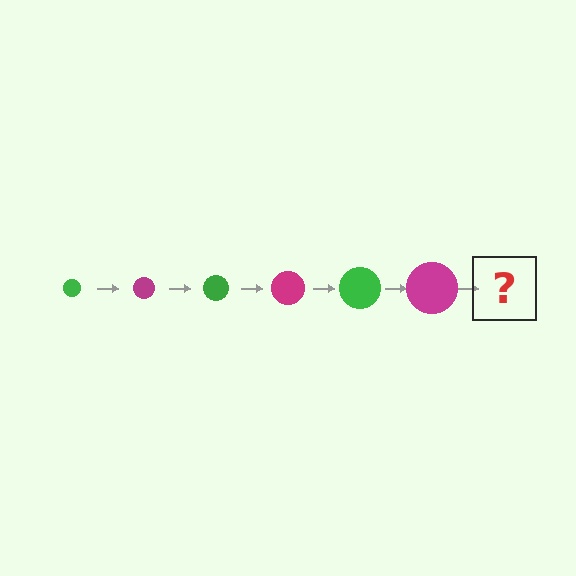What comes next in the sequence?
The next element should be a green circle, larger than the previous one.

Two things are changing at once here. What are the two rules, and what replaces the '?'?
The two rules are that the circle grows larger each step and the color cycles through green and magenta. The '?' should be a green circle, larger than the previous one.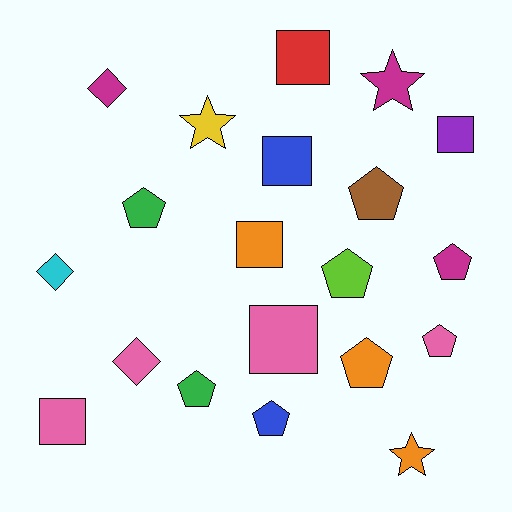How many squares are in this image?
There are 6 squares.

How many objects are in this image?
There are 20 objects.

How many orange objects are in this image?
There are 3 orange objects.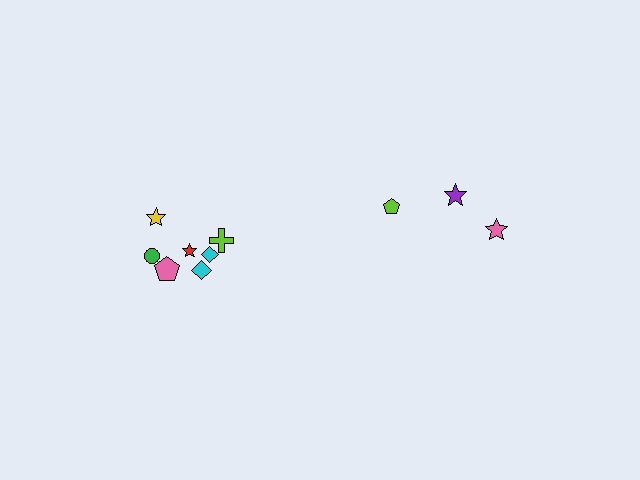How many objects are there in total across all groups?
There are 10 objects.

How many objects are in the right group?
There are 3 objects.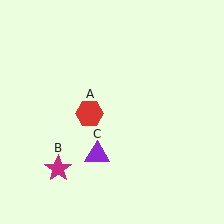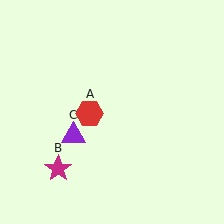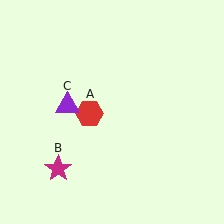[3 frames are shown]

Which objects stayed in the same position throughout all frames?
Red hexagon (object A) and magenta star (object B) remained stationary.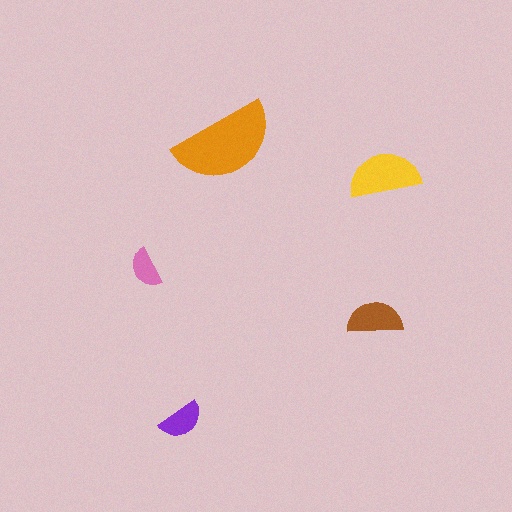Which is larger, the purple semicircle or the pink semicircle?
The purple one.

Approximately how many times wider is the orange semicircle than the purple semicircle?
About 2.5 times wider.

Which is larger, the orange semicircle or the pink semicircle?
The orange one.